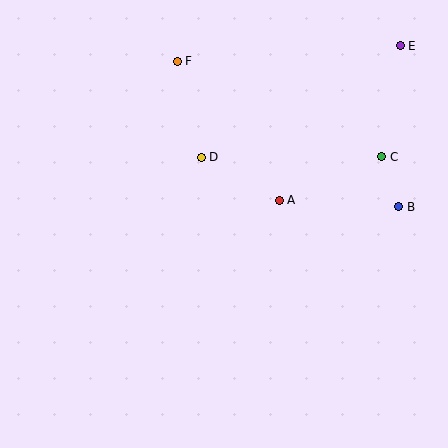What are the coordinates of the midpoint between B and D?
The midpoint between B and D is at (300, 182).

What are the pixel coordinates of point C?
Point C is at (382, 157).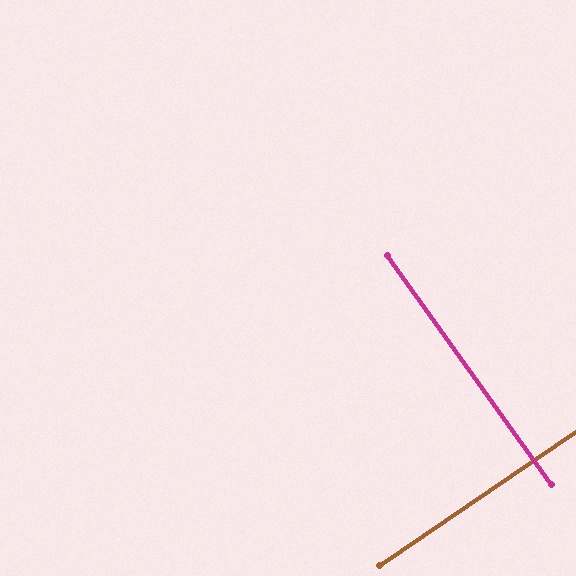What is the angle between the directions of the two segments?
Approximately 89 degrees.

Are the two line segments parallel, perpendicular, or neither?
Perpendicular — they meet at approximately 89°.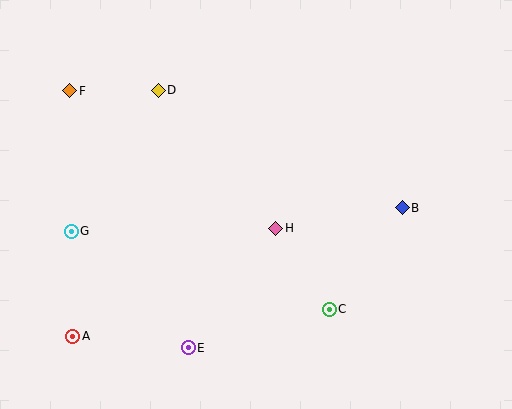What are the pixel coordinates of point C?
Point C is at (329, 309).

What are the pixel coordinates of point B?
Point B is at (402, 208).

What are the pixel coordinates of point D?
Point D is at (158, 90).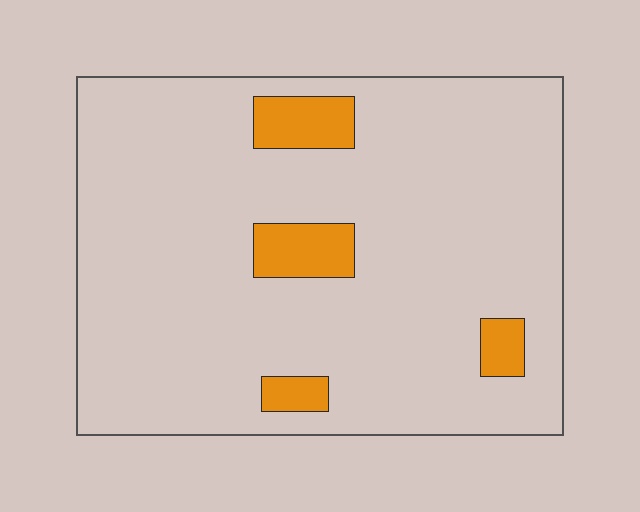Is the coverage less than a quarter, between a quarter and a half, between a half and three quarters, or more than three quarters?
Less than a quarter.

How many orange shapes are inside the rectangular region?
4.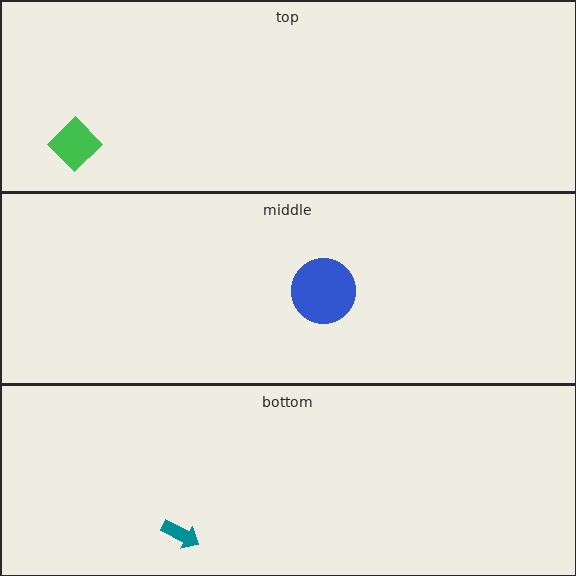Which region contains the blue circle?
The middle region.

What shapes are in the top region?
The green diamond.